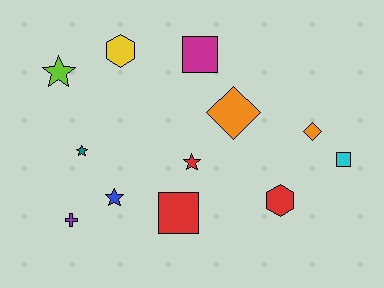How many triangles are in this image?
There are no triangles.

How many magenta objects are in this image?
There is 1 magenta object.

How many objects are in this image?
There are 12 objects.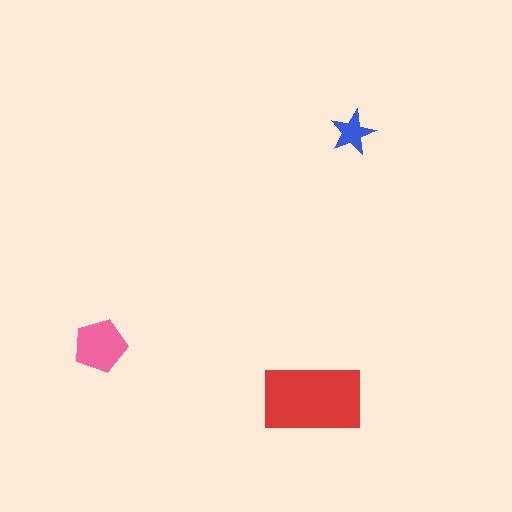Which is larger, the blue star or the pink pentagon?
The pink pentagon.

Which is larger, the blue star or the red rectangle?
The red rectangle.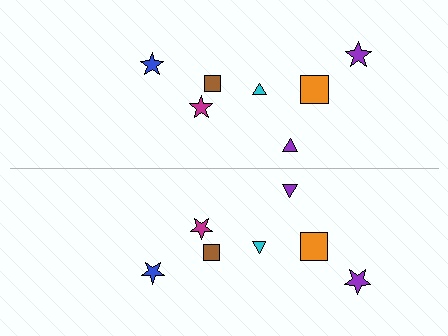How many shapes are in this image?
There are 14 shapes in this image.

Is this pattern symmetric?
Yes, this pattern has bilateral (reflection) symmetry.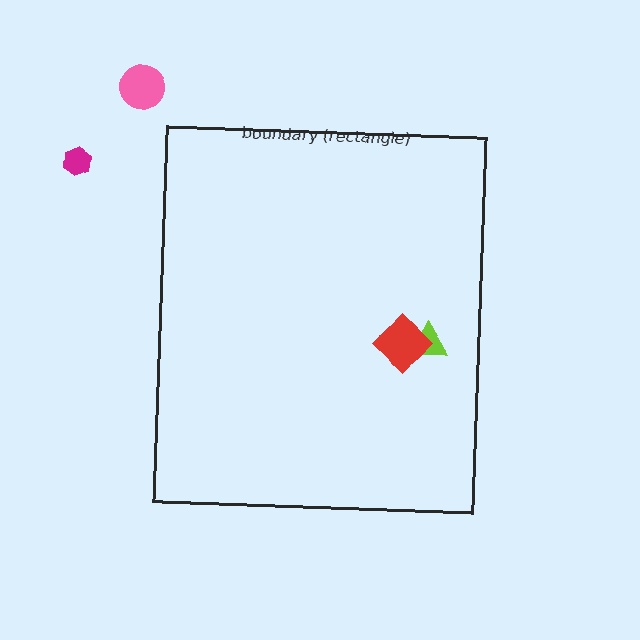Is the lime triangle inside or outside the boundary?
Inside.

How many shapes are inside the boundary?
2 inside, 2 outside.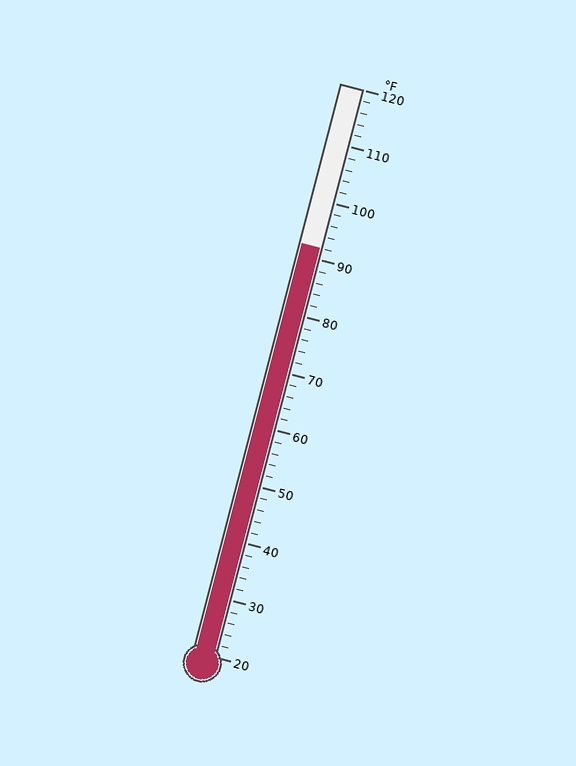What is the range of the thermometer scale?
The thermometer scale ranges from 20°F to 120°F.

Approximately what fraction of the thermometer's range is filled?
The thermometer is filled to approximately 70% of its range.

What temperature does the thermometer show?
The thermometer shows approximately 92°F.